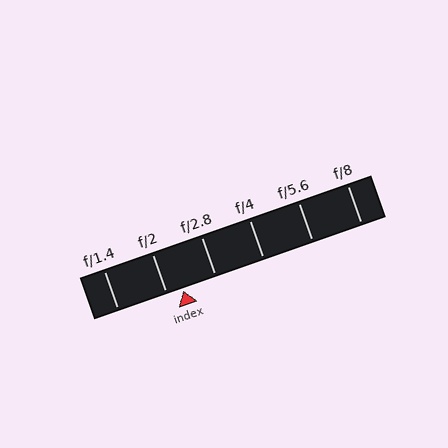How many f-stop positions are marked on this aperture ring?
There are 6 f-stop positions marked.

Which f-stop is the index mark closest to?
The index mark is closest to f/2.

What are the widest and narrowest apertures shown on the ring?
The widest aperture shown is f/1.4 and the narrowest is f/8.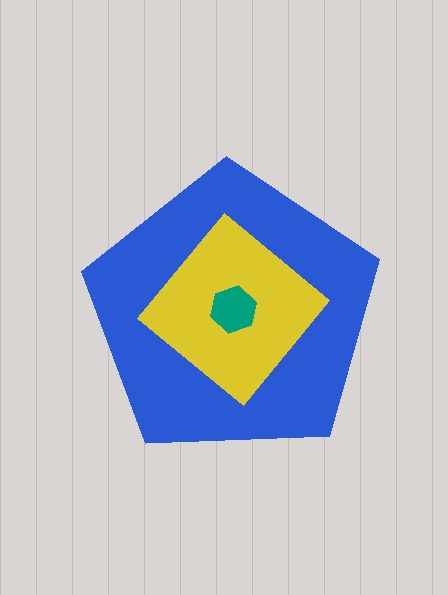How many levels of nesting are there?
3.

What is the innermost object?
The teal hexagon.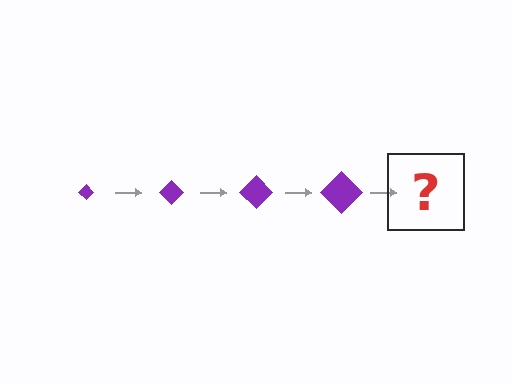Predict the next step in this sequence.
The next step is a purple diamond, larger than the previous one.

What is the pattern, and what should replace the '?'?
The pattern is that the diamond gets progressively larger each step. The '?' should be a purple diamond, larger than the previous one.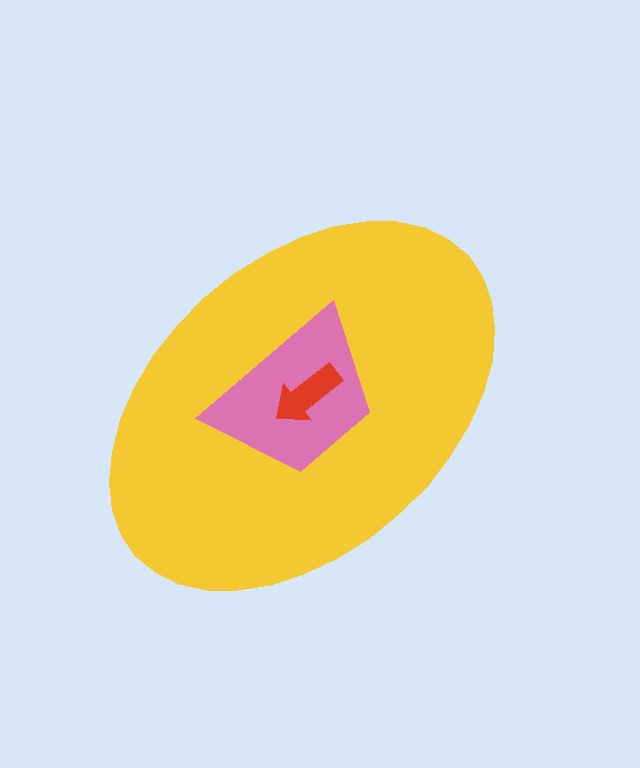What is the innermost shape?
The red arrow.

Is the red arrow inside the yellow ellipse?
Yes.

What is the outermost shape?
The yellow ellipse.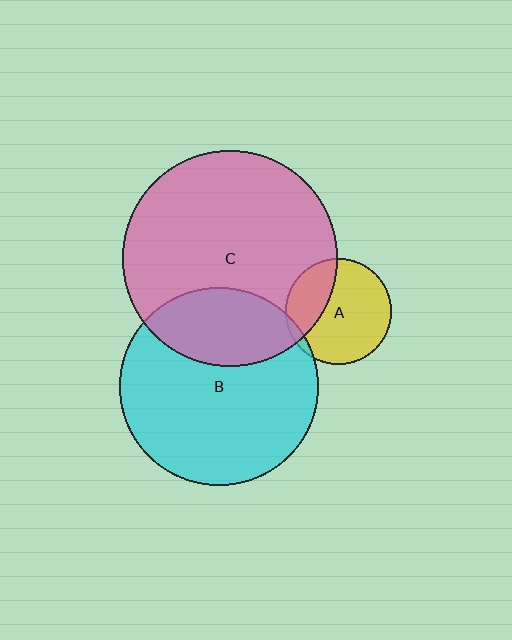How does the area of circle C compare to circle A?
Approximately 4.2 times.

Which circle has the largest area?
Circle C (pink).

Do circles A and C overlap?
Yes.